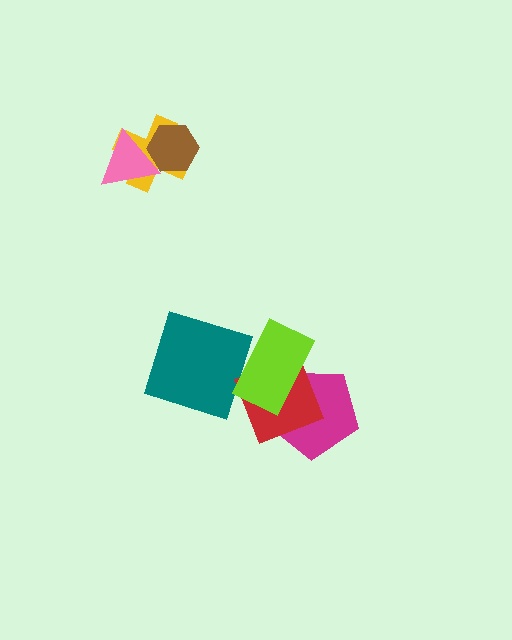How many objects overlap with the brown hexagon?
2 objects overlap with the brown hexagon.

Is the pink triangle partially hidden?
No, no other shape covers it.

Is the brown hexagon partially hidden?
Yes, it is partially covered by another shape.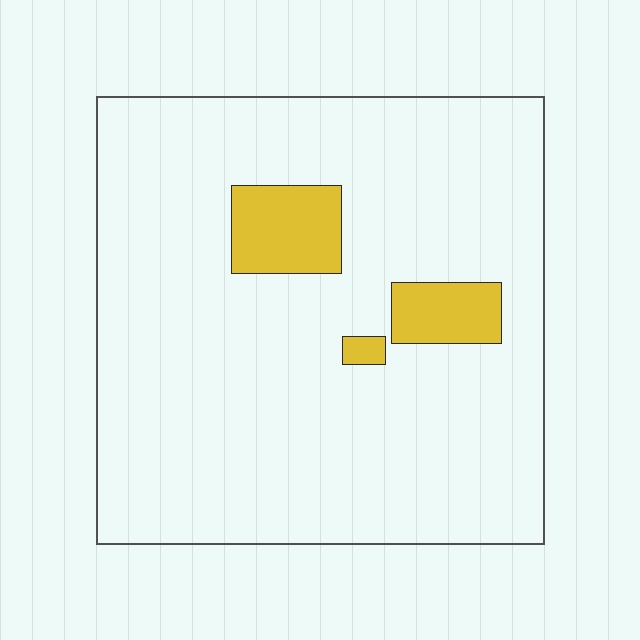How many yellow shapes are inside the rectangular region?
3.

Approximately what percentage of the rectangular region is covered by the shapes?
Approximately 10%.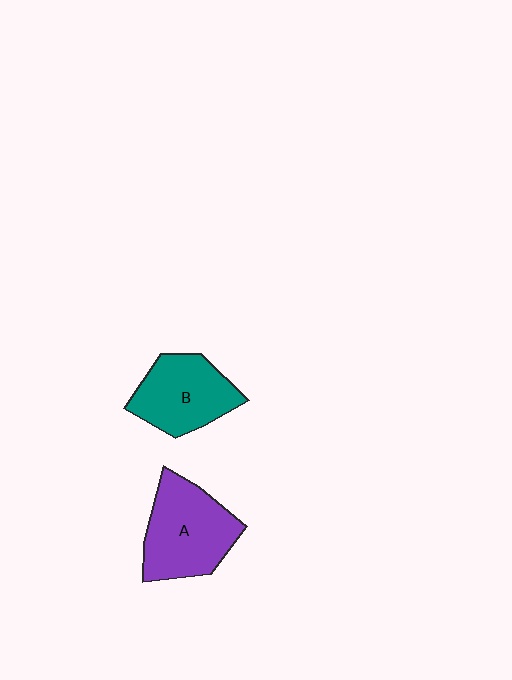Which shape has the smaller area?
Shape B (teal).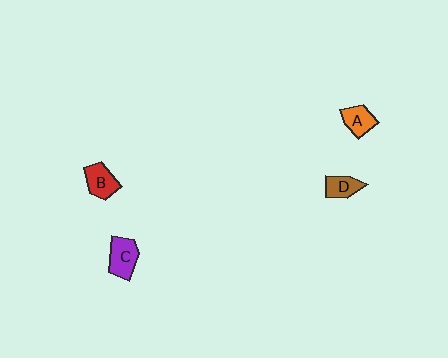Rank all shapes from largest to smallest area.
From largest to smallest: C (purple), B (red), A (orange), D (brown).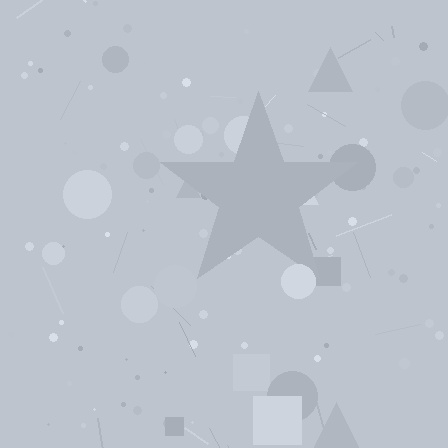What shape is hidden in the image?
A star is hidden in the image.